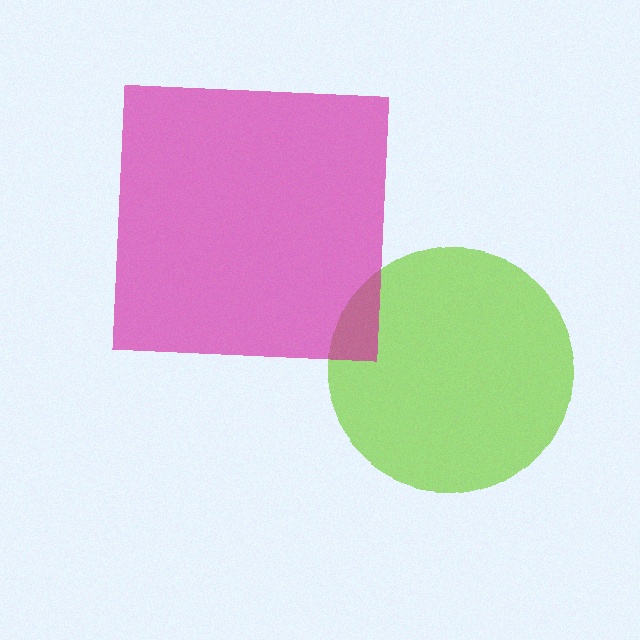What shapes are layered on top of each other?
The layered shapes are: a lime circle, a magenta square.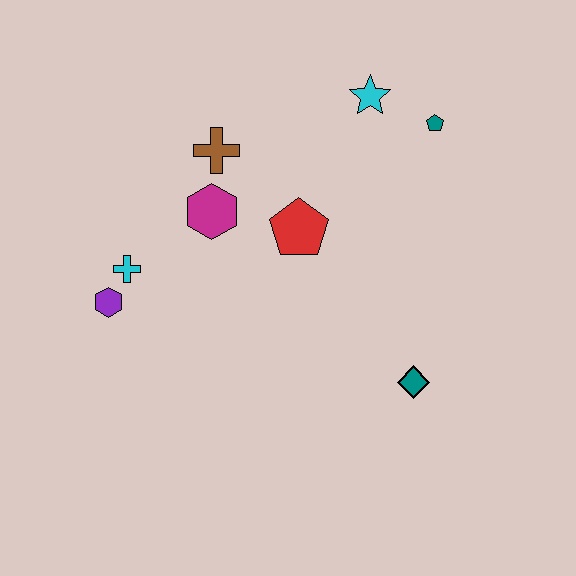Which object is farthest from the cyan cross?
The teal pentagon is farthest from the cyan cross.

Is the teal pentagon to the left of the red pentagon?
No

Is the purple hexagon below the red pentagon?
Yes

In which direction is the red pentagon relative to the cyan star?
The red pentagon is below the cyan star.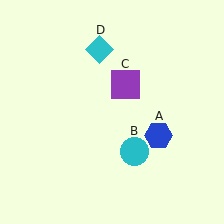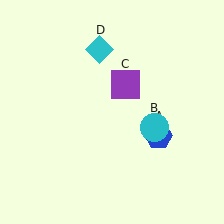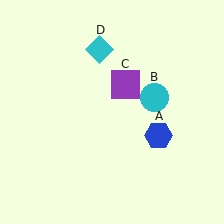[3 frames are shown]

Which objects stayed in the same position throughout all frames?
Blue hexagon (object A) and purple square (object C) and cyan diamond (object D) remained stationary.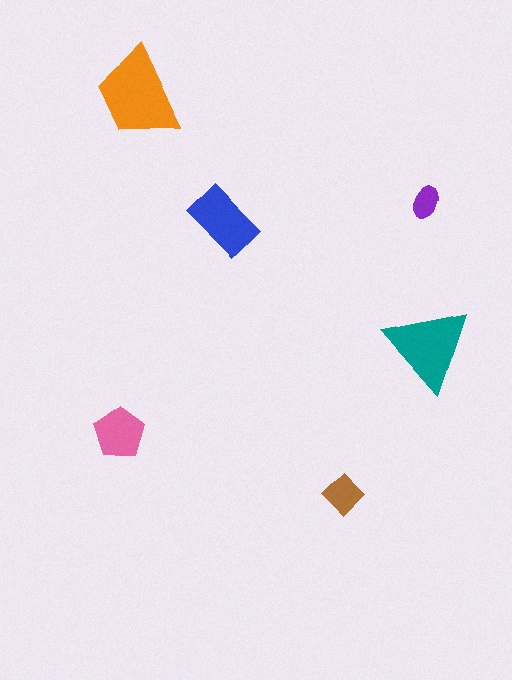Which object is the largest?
The orange trapezoid.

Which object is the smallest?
The purple ellipse.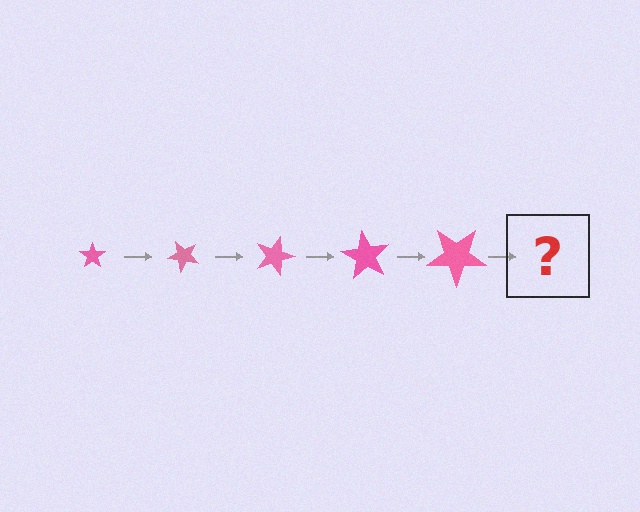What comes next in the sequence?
The next element should be a star, larger than the previous one and rotated 225 degrees from the start.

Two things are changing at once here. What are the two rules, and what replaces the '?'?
The two rules are that the star grows larger each step and it rotates 45 degrees each step. The '?' should be a star, larger than the previous one and rotated 225 degrees from the start.